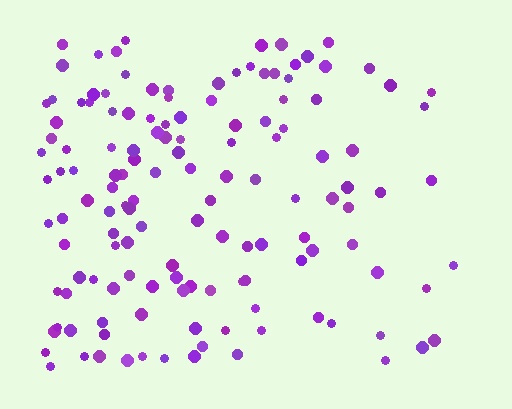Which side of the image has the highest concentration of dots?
The left.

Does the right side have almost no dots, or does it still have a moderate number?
Still a moderate number, just noticeably fewer than the left.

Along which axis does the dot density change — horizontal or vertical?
Horizontal.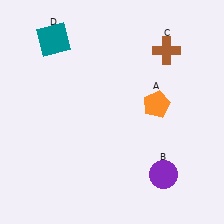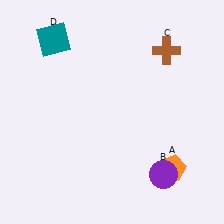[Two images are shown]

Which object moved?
The orange pentagon (A) moved down.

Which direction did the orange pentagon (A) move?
The orange pentagon (A) moved down.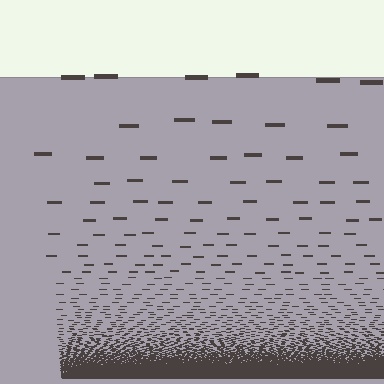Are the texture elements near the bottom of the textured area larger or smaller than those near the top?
Smaller. The gradient is inverted — elements near the bottom are smaller and denser.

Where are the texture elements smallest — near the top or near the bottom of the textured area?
Near the bottom.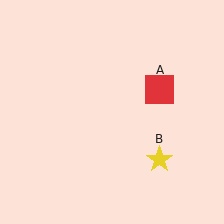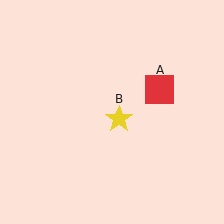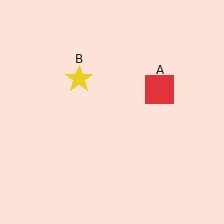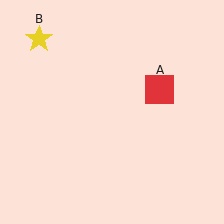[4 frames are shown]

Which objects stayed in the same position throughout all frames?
Red square (object A) remained stationary.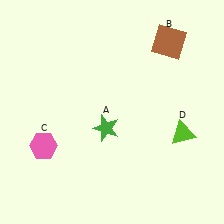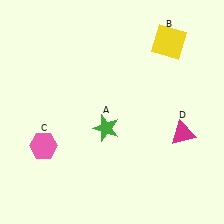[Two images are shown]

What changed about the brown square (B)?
In Image 1, B is brown. In Image 2, it changed to yellow.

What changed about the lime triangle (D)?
In Image 1, D is lime. In Image 2, it changed to magenta.